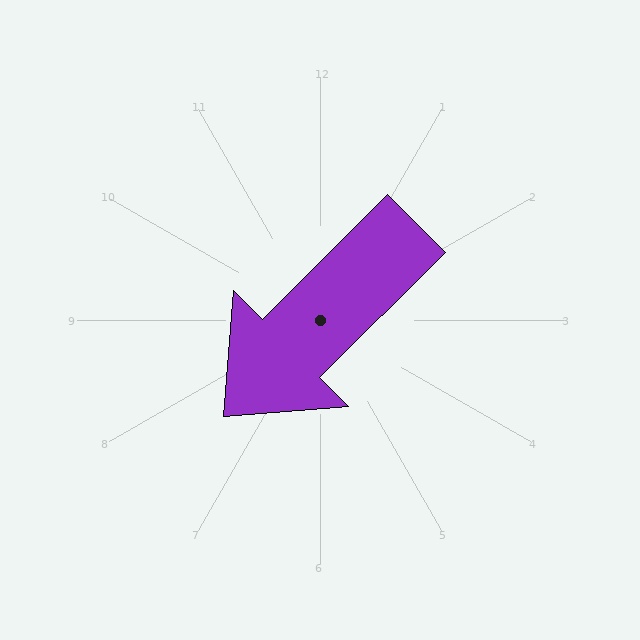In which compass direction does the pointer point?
Southwest.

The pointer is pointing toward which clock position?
Roughly 8 o'clock.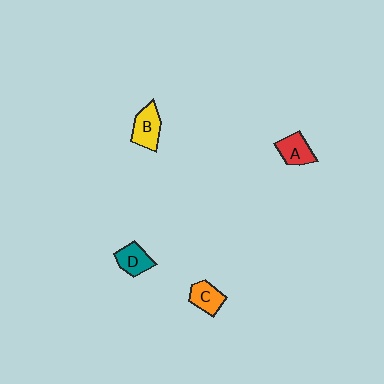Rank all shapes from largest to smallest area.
From largest to smallest: B (yellow), A (red), D (teal), C (orange).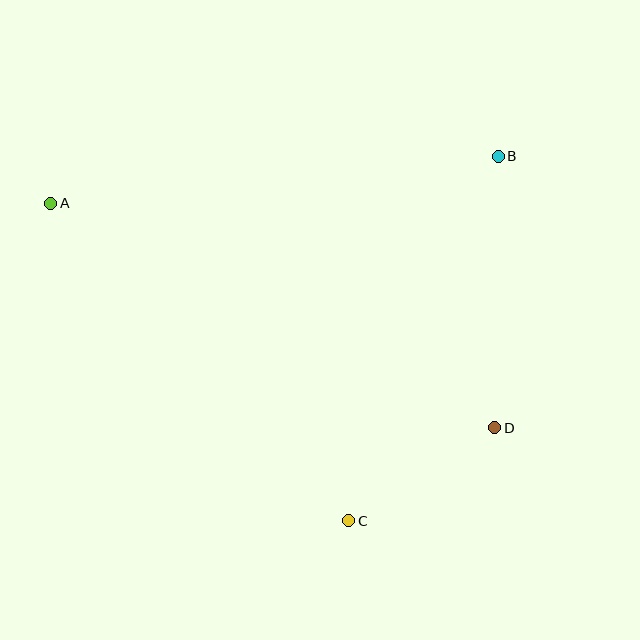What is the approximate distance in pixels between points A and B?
The distance between A and B is approximately 450 pixels.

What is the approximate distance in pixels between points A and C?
The distance between A and C is approximately 435 pixels.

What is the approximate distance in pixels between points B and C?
The distance between B and C is approximately 394 pixels.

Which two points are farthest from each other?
Points A and D are farthest from each other.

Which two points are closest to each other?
Points C and D are closest to each other.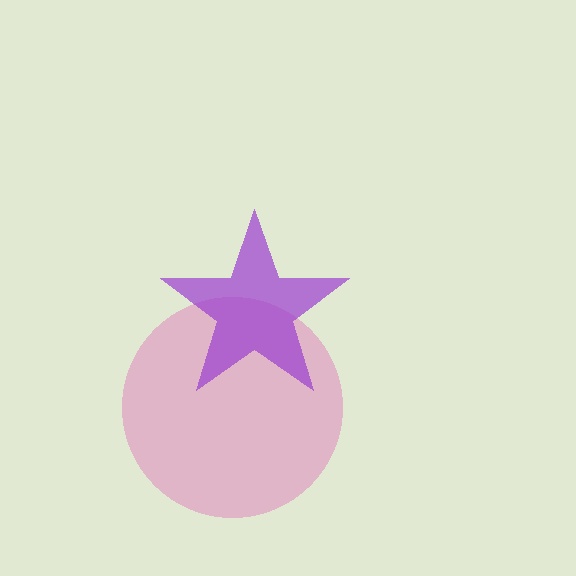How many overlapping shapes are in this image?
There are 2 overlapping shapes in the image.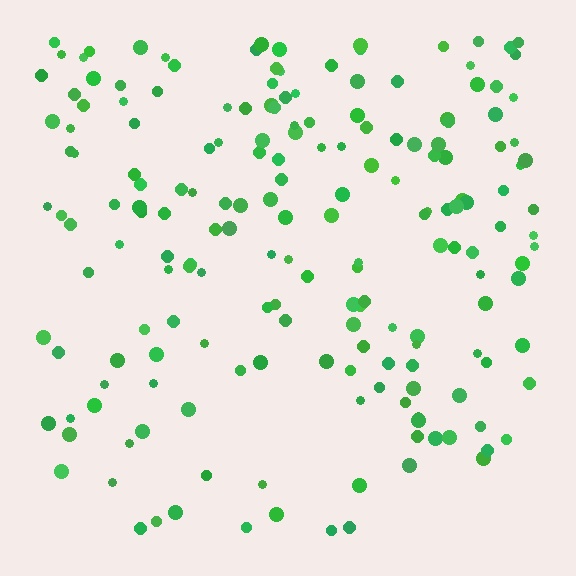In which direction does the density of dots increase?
From bottom to top, with the top side densest.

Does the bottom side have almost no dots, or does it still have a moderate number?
Still a moderate number, just noticeably fewer than the top.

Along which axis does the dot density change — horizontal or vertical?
Vertical.